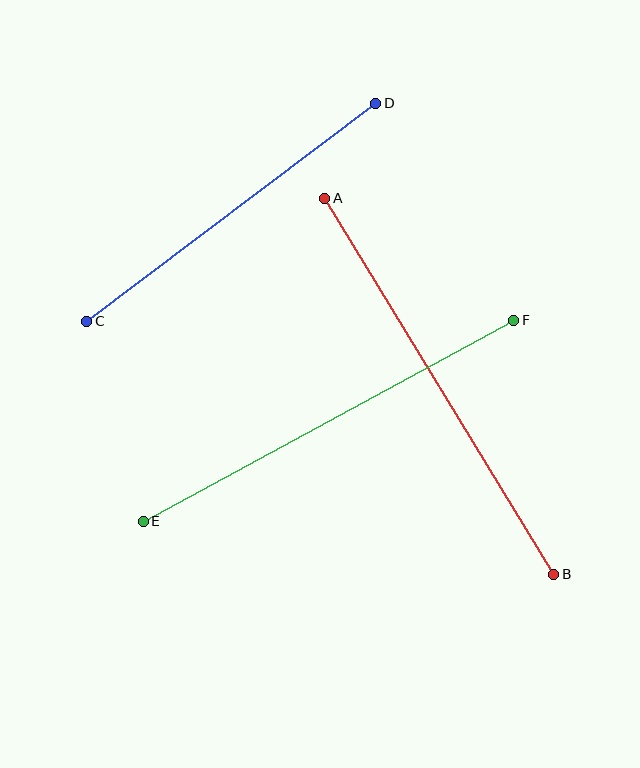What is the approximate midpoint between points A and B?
The midpoint is at approximately (439, 386) pixels.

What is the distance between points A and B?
The distance is approximately 440 pixels.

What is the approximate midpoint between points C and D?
The midpoint is at approximately (231, 212) pixels.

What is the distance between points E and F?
The distance is approximately 421 pixels.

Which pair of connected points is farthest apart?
Points A and B are farthest apart.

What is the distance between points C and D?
The distance is approximately 362 pixels.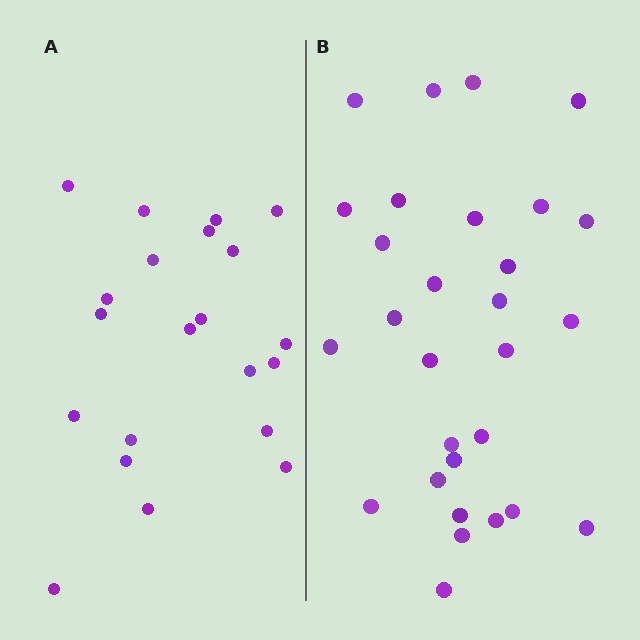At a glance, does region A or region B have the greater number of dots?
Region B (the right region) has more dots.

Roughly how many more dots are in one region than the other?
Region B has roughly 8 or so more dots than region A.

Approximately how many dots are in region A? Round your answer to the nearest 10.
About 20 dots. (The exact count is 21, which rounds to 20.)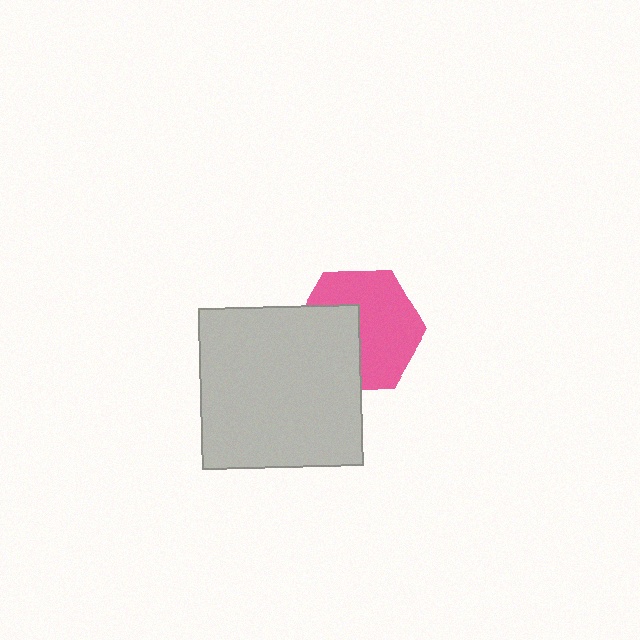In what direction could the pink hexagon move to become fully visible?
The pink hexagon could move right. That would shift it out from behind the light gray square entirely.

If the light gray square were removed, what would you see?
You would see the complete pink hexagon.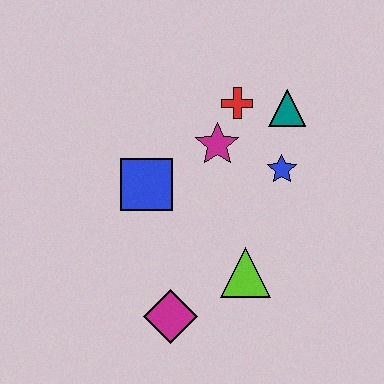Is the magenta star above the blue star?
Yes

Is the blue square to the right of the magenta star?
No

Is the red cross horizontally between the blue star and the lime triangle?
No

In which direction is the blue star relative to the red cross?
The blue star is below the red cross.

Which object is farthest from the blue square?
The teal triangle is farthest from the blue square.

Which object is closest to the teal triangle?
The red cross is closest to the teal triangle.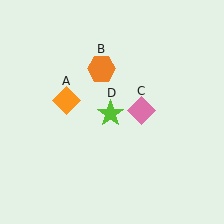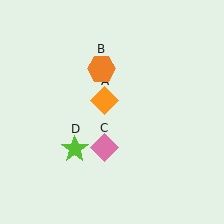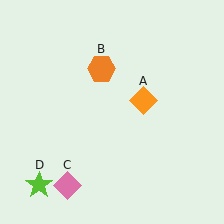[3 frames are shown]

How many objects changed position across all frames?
3 objects changed position: orange diamond (object A), pink diamond (object C), lime star (object D).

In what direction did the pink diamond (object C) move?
The pink diamond (object C) moved down and to the left.